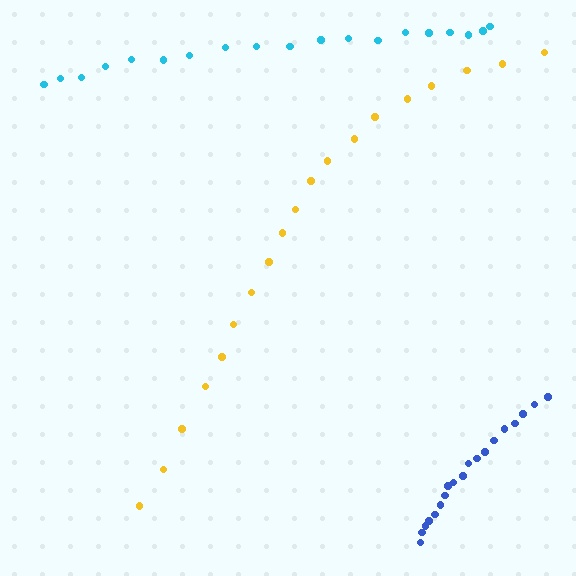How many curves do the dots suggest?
There are 3 distinct paths.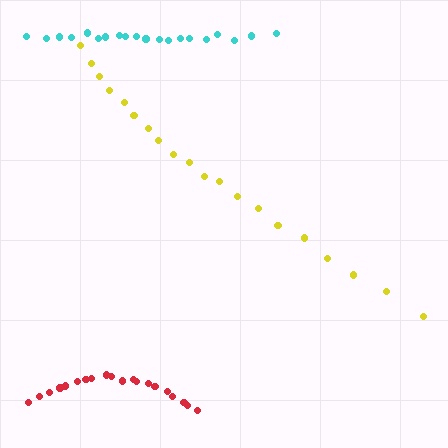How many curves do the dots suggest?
There are 3 distinct paths.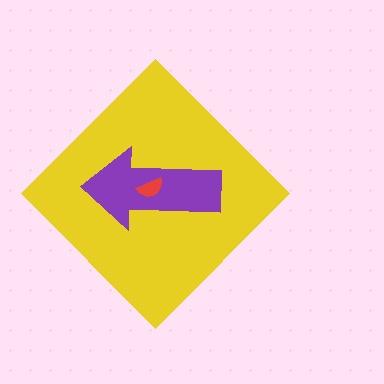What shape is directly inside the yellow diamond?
The purple arrow.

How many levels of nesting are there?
3.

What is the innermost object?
The red semicircle.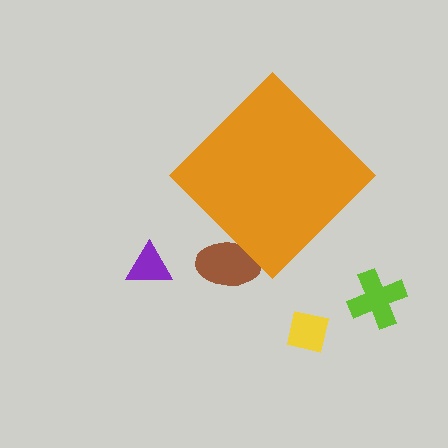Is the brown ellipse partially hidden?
Yes, the brown ellipse is partially hidden behind the orange diamond.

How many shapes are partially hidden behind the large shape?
1 shape is partially hidden.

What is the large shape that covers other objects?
An orange diamond.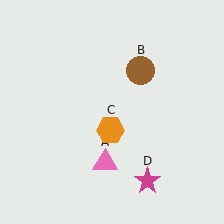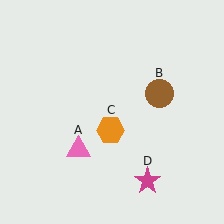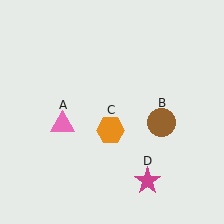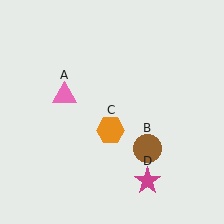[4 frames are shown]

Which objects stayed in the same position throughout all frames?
Orange hexagon (object C) and magenta star (object D) remained stationary.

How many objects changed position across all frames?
2 objects changed position: pink triangle (object A), brown circle (object B).